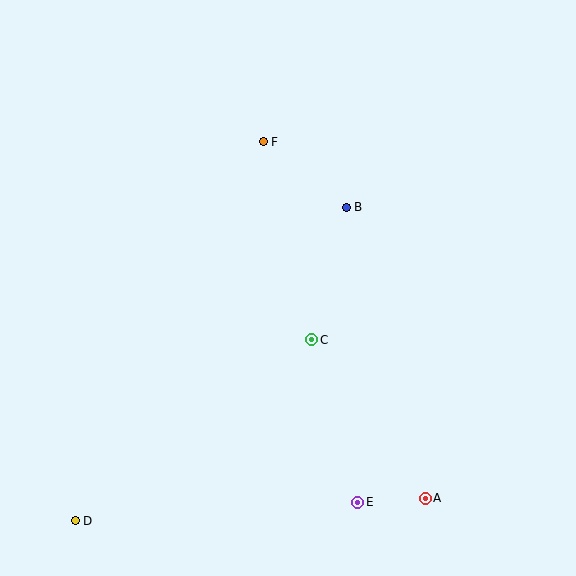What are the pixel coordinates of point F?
Point F is at (263, 142).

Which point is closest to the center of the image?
Point C at (312, 340) is closest to the center.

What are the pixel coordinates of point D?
Point D is at (75, 521).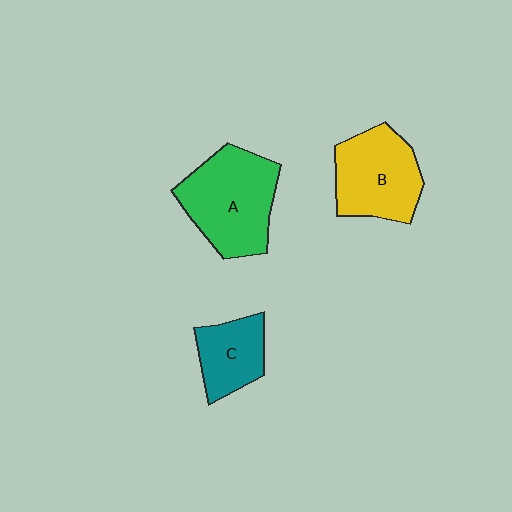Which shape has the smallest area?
Shape C (teal).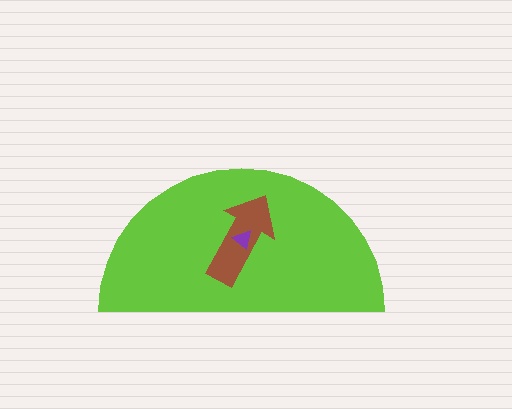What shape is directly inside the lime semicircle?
The brown arrow.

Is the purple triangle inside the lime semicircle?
Yes.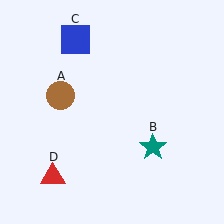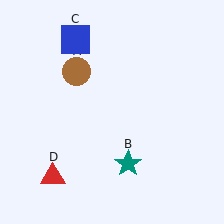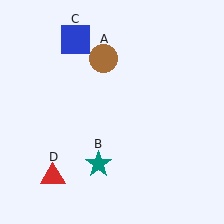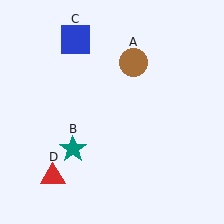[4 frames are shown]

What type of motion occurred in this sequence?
The brown circle (object A), teal star (object B) rotated clockwise around the center of the scene.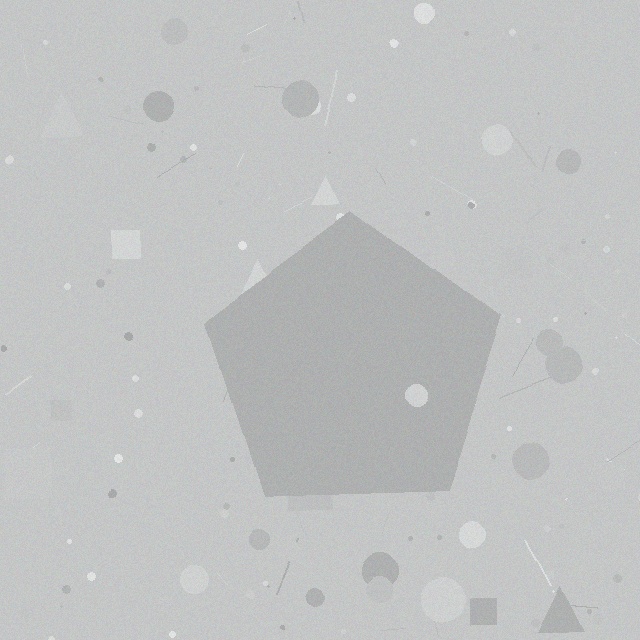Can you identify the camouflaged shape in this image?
The camouflaged shape is a pentagon.